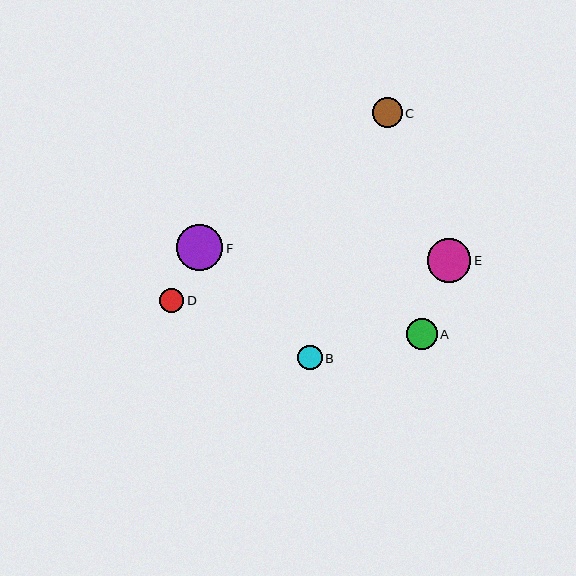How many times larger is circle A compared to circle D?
Circle A is approximately 1.2 times the size of circle D.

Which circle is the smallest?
Circle B is the smallest with a size of approximately 25 pixels.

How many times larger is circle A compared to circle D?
Circle A is approximately 1.2 times the size of circle D.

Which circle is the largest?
Circle F is the largest with a size of approximately 46 pixels.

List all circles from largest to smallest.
From largest to smallest: F, E, A, C, D, B.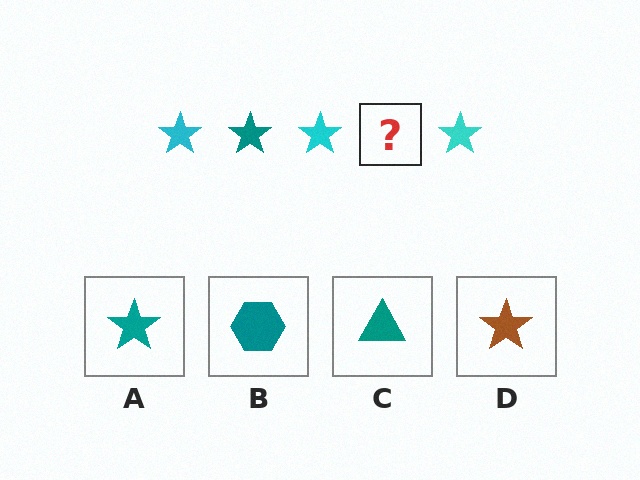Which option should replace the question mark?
Option A.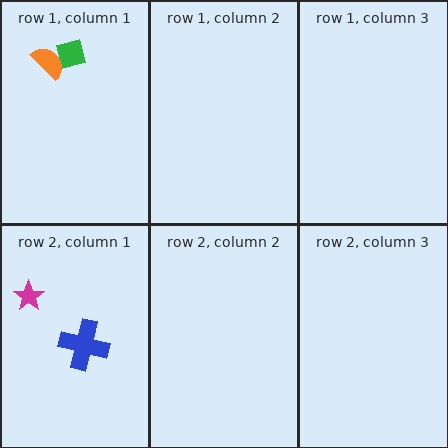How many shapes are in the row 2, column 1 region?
2.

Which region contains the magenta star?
The row 2, column 1 region.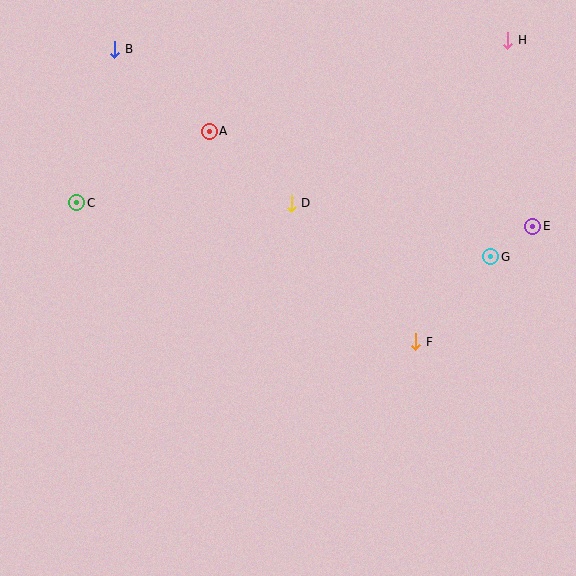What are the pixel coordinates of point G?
Point G is at (491, 257).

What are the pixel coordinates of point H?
Point H is at (508, 40).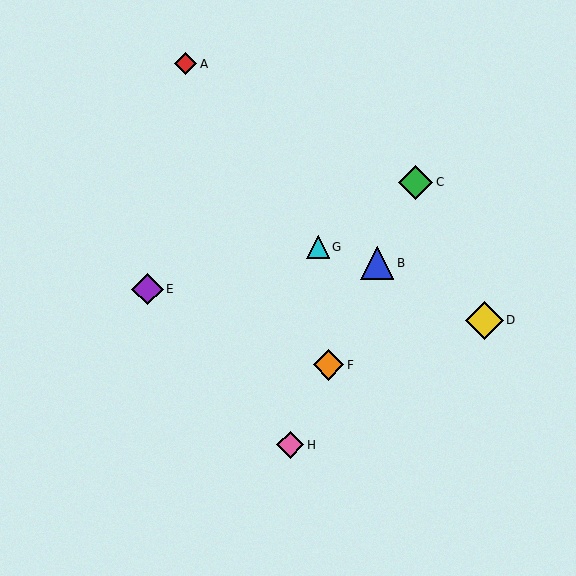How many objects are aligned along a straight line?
4 objects (B, C, F, H) are aligned along a straight line.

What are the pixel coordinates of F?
Object F is at (329, 365).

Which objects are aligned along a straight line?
Objects B, C, F, H are aligned along a straight line.